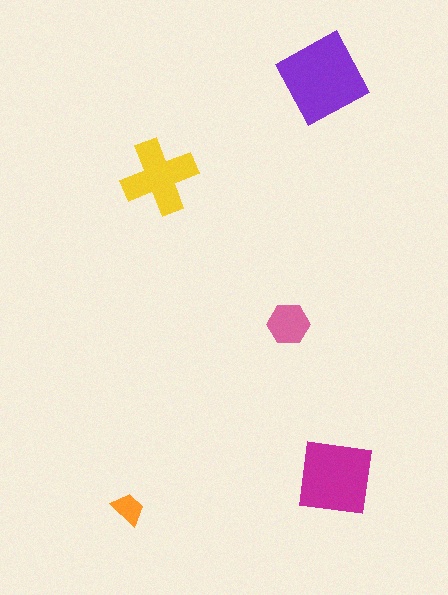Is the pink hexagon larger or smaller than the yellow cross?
Smaller.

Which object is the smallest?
The orange trapezoid.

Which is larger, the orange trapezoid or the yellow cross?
The yellow cross.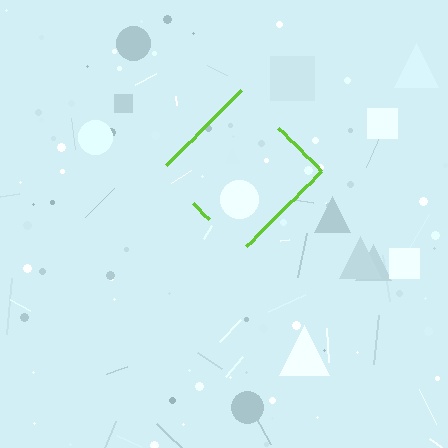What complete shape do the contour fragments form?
The contour fragments form a diamond.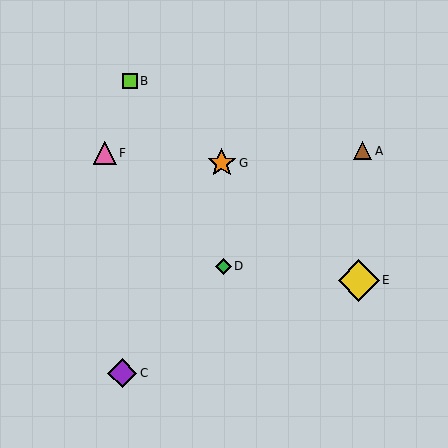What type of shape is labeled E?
Shape E is a yellow diamond.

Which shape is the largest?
The yellow diamond (labeled E) is the largest.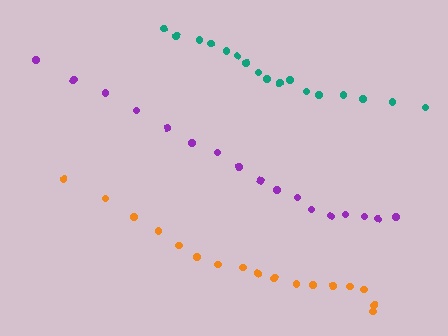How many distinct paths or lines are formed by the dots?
There are 3 distinct paths.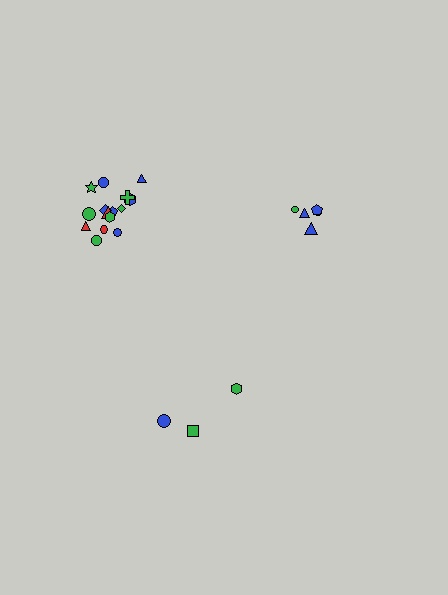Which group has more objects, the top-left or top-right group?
The top-left group.